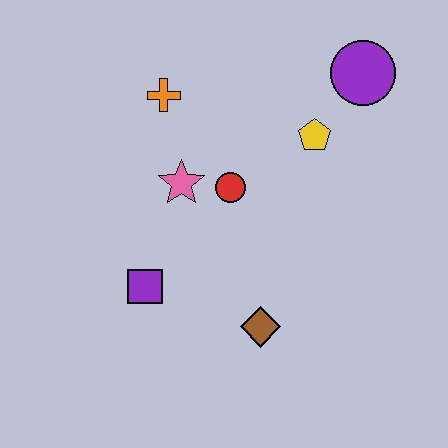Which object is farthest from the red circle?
The purple circle is farthest from the red circle.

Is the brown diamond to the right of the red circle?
Yes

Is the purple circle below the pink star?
No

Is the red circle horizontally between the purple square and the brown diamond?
Yes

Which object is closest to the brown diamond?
The purple square is closest to the brown diamond.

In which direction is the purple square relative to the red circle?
The purple square is below the red circle.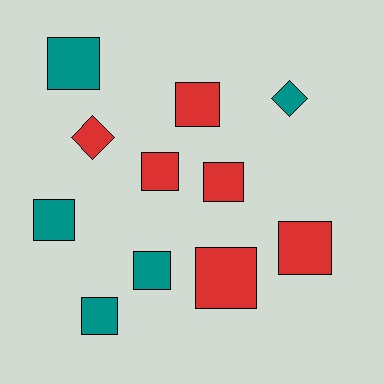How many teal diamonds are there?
There is 1 teal diamond.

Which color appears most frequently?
Red, with 6 objects.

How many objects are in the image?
There are 11 objects.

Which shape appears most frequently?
Square, with 9 objects.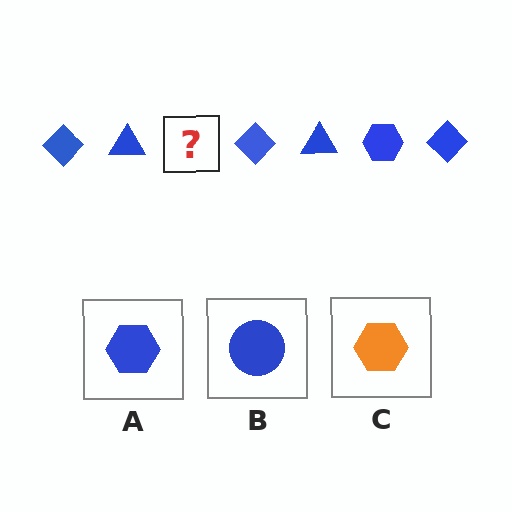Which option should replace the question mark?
Option A.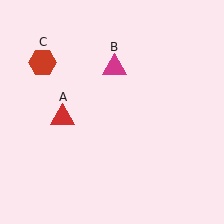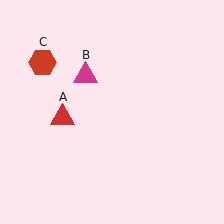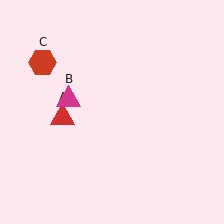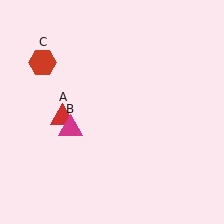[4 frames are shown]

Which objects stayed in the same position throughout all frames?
Red triangle (object A) and red hexagon (object C) remained stationary.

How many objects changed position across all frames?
1 object changed position: magenta triangle (object B).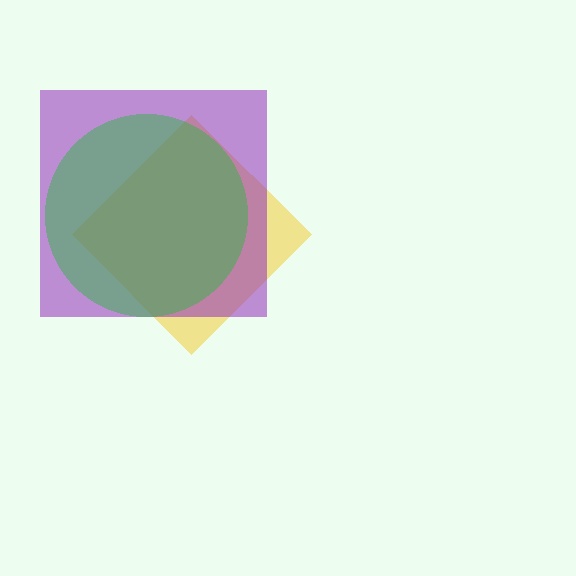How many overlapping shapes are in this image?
There are 3 overlapping shapes in the image.